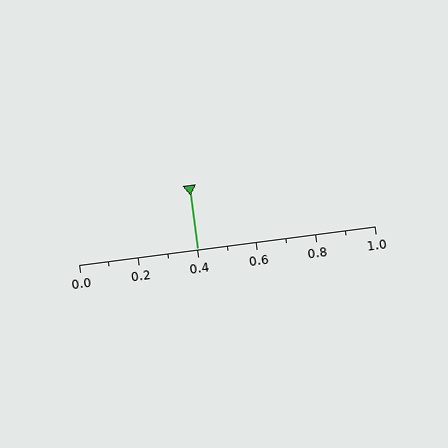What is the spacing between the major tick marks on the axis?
The major ticks are spaced 0.2 apart.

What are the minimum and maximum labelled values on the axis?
The axis runs from 0.0 to 1.0.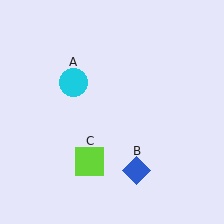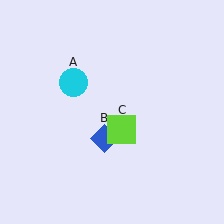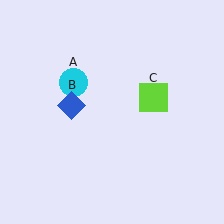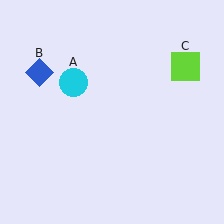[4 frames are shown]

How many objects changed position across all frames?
2 objects changed position: blue diamond (object B), lime square (object C).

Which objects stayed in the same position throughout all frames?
Cyan circle (object A) remained stationary.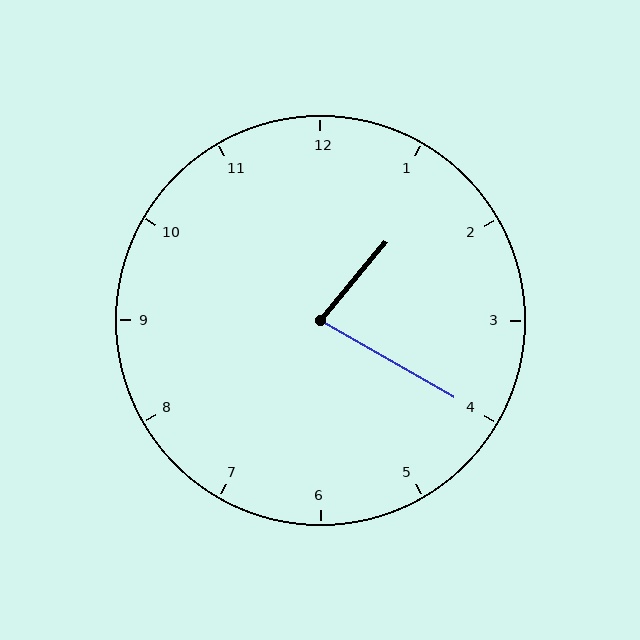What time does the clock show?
1:20.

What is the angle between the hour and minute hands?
Approximately 80 degrees.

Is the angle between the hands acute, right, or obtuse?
It is acute.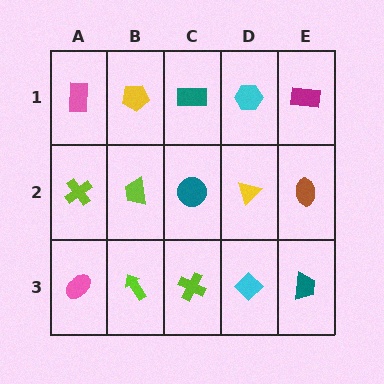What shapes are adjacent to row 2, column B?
A yellow pentagon (row 1, column B), a lime arrow (row 3, column B), a lime cross (row 2, column A), a teal circle (row 2, column C).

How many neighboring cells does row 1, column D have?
3.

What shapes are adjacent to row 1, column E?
A brown ellipse (row 2, column E), a cyan hexagon (row 1, column D).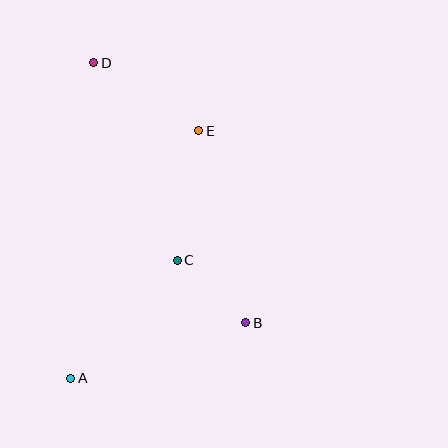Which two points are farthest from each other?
Points A and D are farthest from each other.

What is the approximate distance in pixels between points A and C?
The distance between A and C is approximately 159 pixels.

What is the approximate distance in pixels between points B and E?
The distance between B and E is approximately 197 pixels.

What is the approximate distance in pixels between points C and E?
The distance between C and E is approximately 131 pixels.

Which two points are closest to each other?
Points B and C are closest to each other.